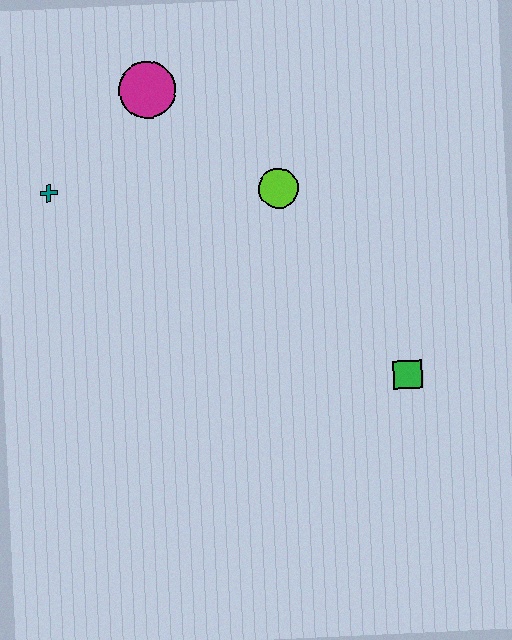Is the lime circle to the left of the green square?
Yes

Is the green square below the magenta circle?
Yes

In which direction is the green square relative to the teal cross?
The green square is to the right of the teal cross.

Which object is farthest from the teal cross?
The green square is farthest from the teal cross.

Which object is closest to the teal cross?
The magenta circle is closest to the teal cross.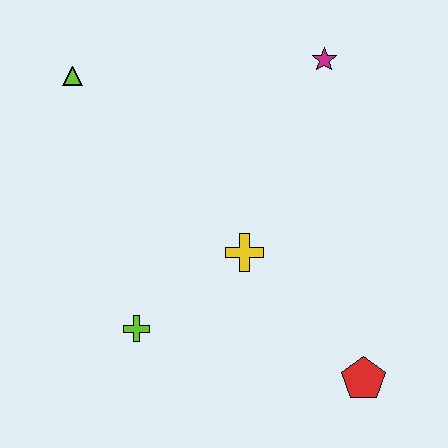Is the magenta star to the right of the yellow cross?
Yes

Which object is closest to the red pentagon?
The yellow cross is closest to the red pentagon.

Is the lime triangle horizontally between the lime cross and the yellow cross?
No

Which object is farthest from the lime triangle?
The red pentagon is farthest from the lime triangle.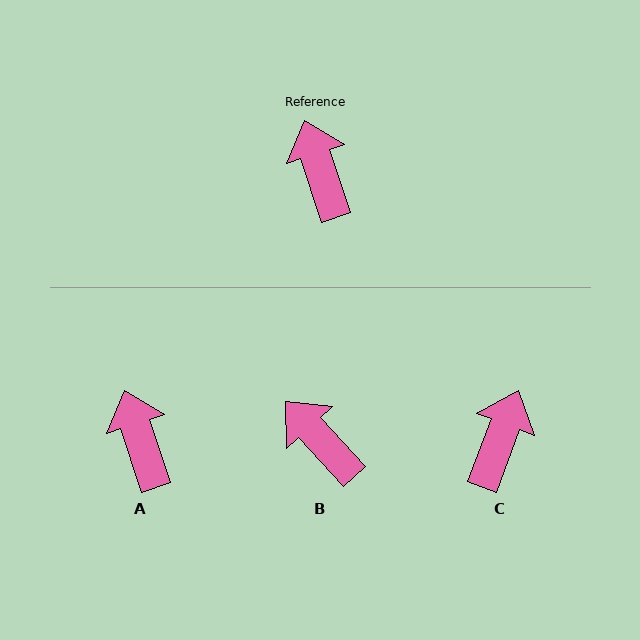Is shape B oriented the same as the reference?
No, it is off by about 24 degrees.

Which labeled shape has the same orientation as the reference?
A.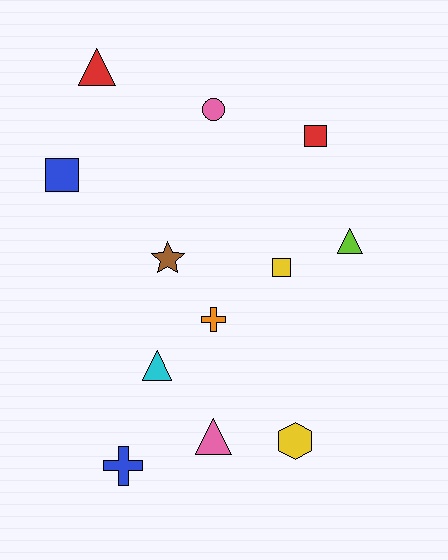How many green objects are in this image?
There are no green objects.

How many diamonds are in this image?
There are no diamonds.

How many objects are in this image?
There are 12 objects.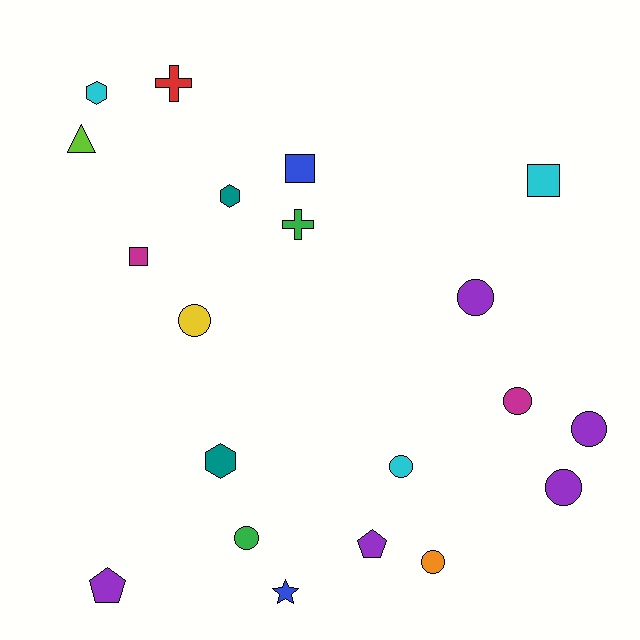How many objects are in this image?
There are 20 objects.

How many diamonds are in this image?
There are no diamonds.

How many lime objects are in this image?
There is 1 lime object.